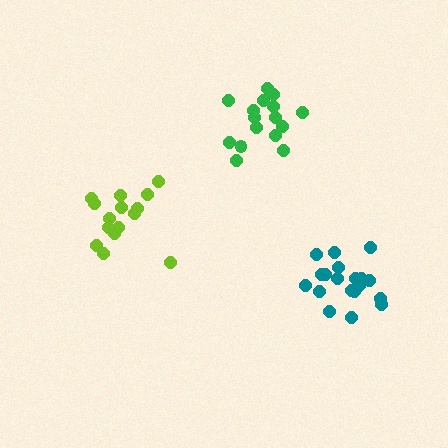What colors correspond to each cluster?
The clusters are colored: teal, lime, green.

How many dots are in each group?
Group 1: 20 dots, Group 2: 15 dots, Group 3: 16 dots (51 total).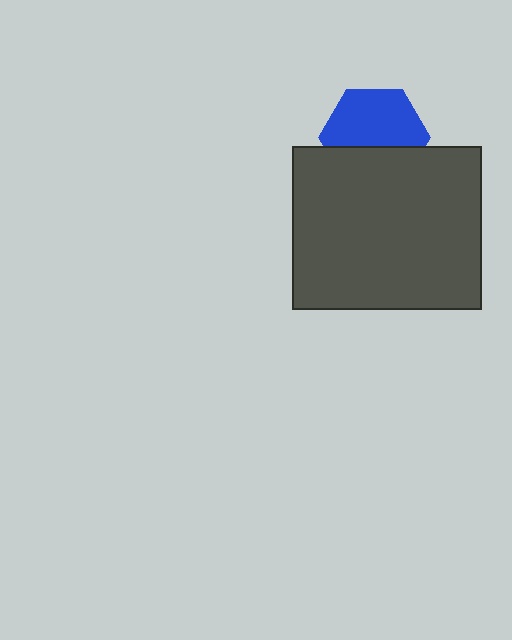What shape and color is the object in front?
The object in front is a dark gray rectangle.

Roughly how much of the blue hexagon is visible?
About half of it is visible (roughly 61%).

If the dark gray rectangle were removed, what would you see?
You would see the complete blue hexagon.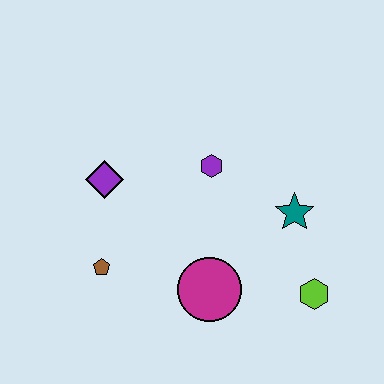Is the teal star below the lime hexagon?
No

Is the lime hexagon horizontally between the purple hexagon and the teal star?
No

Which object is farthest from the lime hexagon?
The purple diamond is farthest from the lime hexagon.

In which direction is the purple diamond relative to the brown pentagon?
The purple diamond is above the brown pentagon.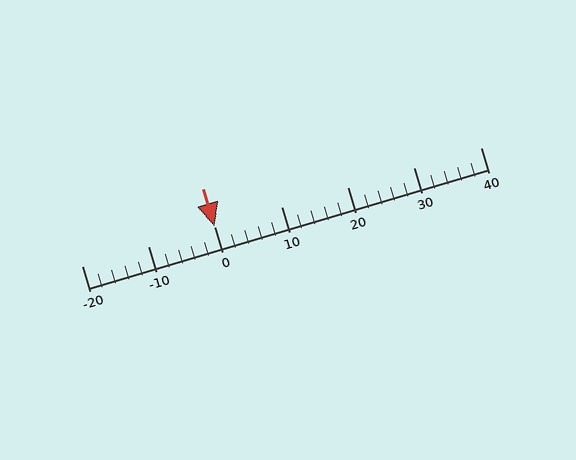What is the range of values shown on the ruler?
The ruler shows values from -20 to 40.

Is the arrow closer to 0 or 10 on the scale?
The arrow is closer to 0.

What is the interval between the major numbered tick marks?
The major tick marks are spaced 10 units apart.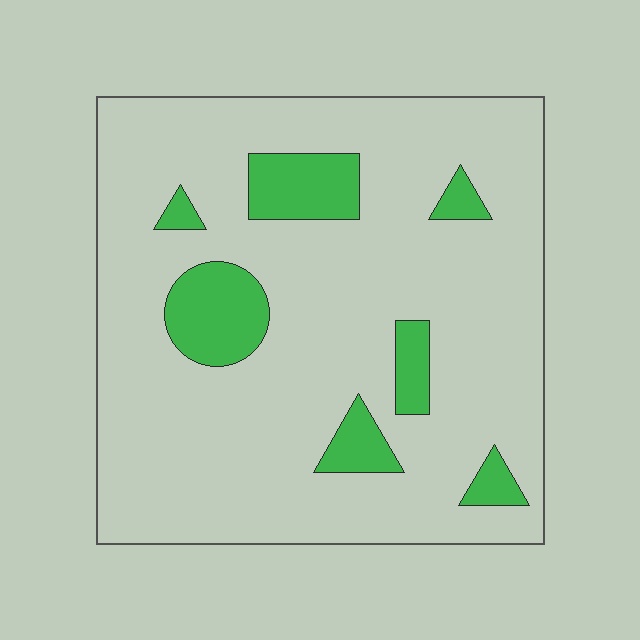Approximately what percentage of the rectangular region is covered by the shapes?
Approximately 15%.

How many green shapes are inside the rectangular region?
7.